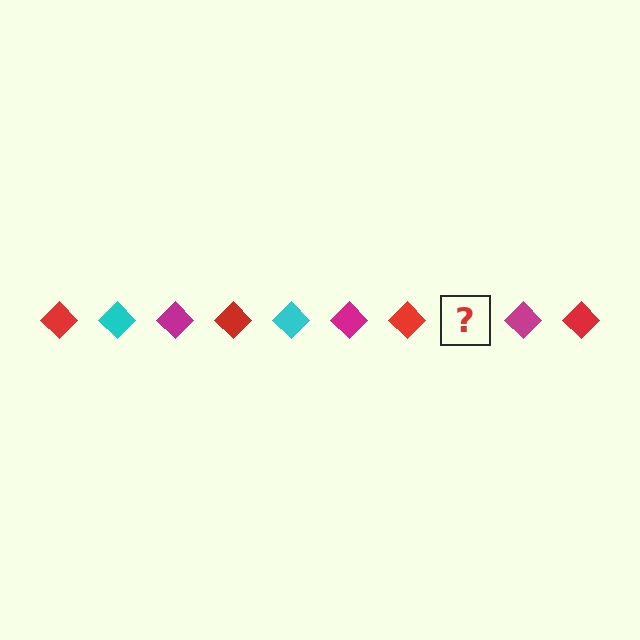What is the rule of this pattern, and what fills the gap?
The rule is that the pattern cycles through red, cyan, magenta diamonds. The gap should be filled with a cyan diamond.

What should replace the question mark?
The question mark should be replaced with a cyan diamond.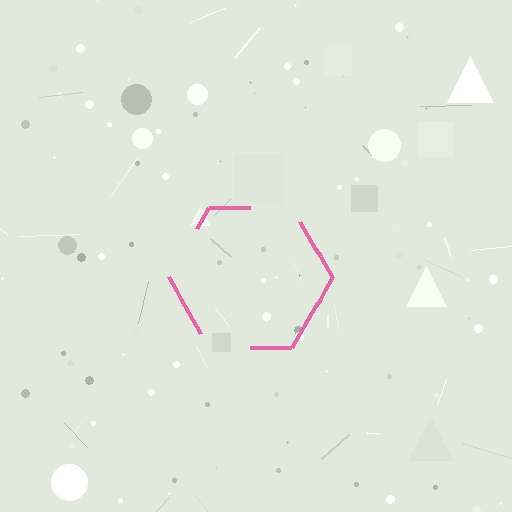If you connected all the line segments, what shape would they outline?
They would outline a hexagon.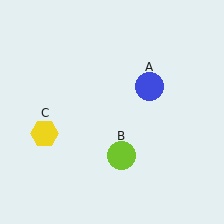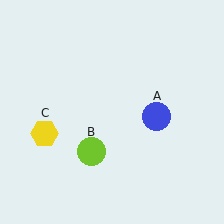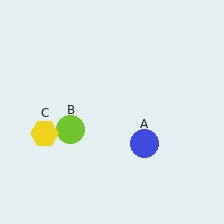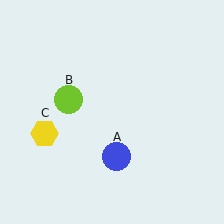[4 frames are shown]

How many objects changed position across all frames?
2 objects changed position: blue circle (object A), lime circle (object B).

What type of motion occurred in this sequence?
The blue circle (object A), lime circle (object B) rotated clockwise around the center of the scene.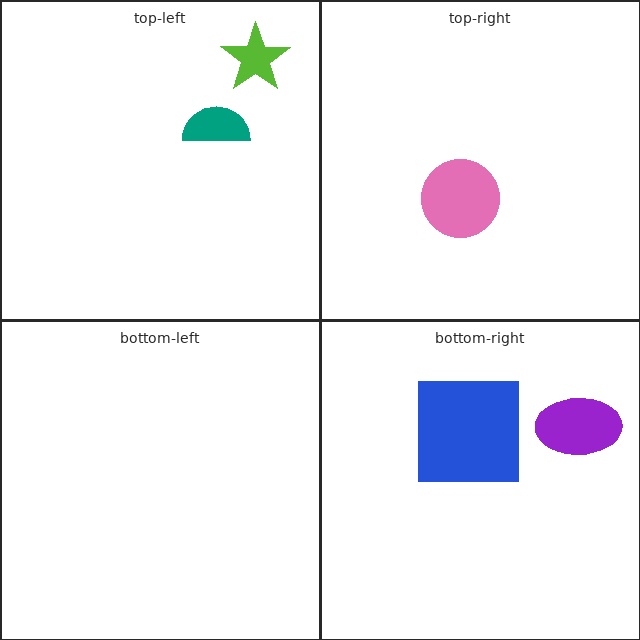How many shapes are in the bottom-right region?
2.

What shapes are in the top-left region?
The teal semicircle, the lime star.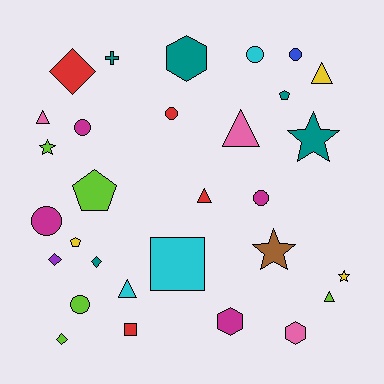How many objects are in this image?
There are 30 objects.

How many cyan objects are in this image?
There are 3 cyan objects.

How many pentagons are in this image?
There are 3 pentagons.